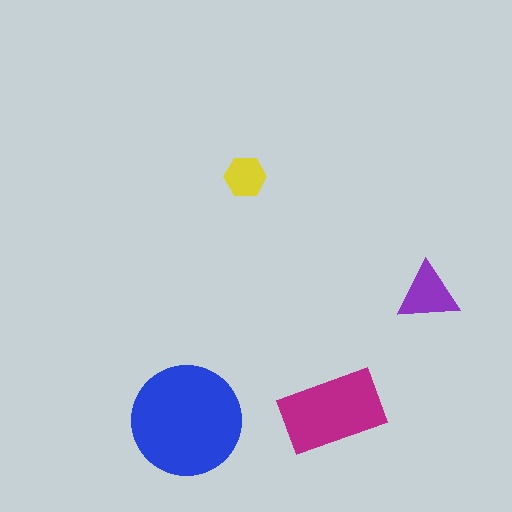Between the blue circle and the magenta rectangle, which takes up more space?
The blue circle.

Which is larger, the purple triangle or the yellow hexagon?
The purple triangle.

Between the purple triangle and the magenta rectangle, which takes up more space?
The magenta rectangle.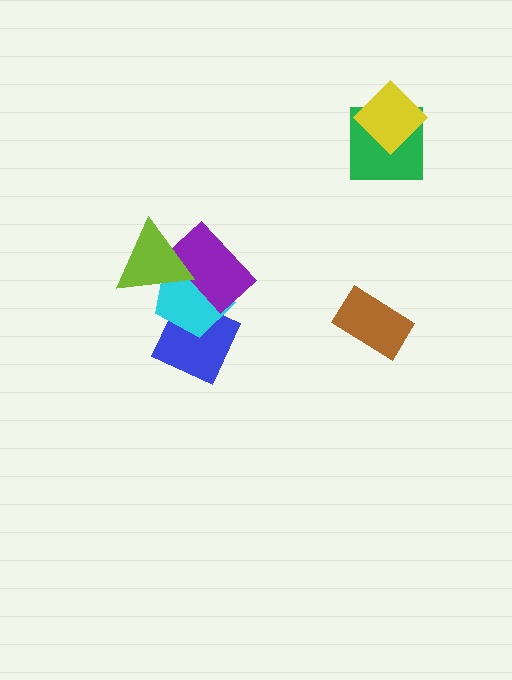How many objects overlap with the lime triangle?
2 objects overlap with the lime triangle.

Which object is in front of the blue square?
The cyan pentagon is in front of the blue square.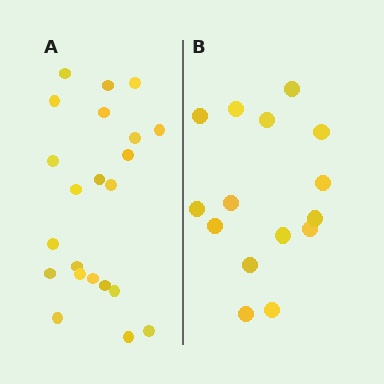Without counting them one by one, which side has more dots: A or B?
Region A (the left region) has more dots.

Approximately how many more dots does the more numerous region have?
Region A has roughly 8 or so more dots than region B.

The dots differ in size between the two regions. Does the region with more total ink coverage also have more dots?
No. Region B has more total ink coverage because its dots are larger, but region A actually contains more individual dots. Total area can be misleading — the number of items is what matters here.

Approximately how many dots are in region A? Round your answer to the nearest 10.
About 20 dots. (The exact count is 22, which rounds to 20.)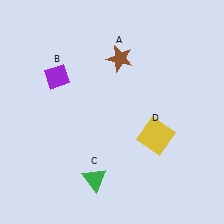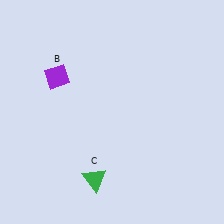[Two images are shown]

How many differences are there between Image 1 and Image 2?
There are 2 differences between the two images.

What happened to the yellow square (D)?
The yellow square (D) was removed in Image 2. It was in the bottom-right area of Image 1.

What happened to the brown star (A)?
The brown star (A) was removed in Image 2. It was in the top-right area of Image 1.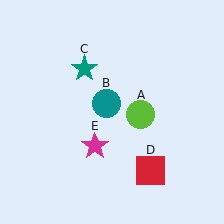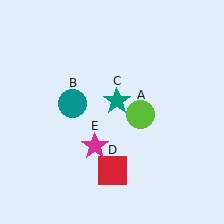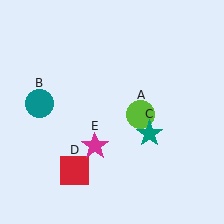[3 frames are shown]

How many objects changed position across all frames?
3 objects changed position: teal circle (object B), teal star (object C), red square (object D).